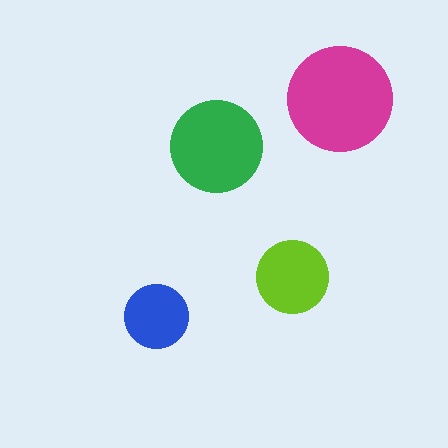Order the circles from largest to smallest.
the magenta one, the green one, the lime one, the blue one.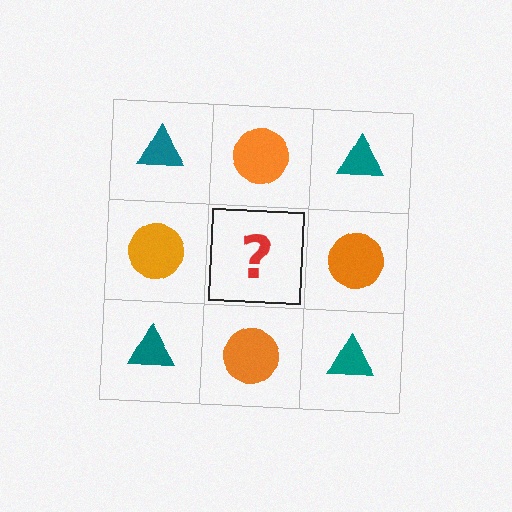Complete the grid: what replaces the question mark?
The question mark should be replaced with a teal triangle.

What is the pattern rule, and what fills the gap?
The rule is that it alternates teal triangle and orange circle in a checkerboard pattern. The gap should be filled with a teal triangle.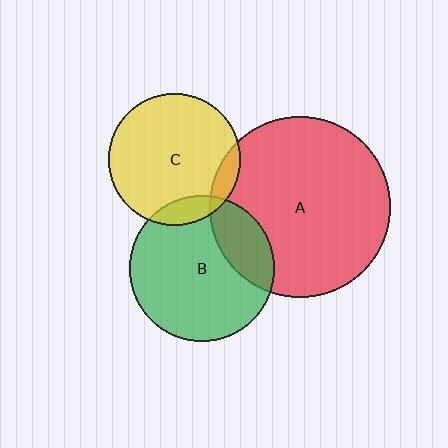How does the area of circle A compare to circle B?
Approximately 1.5 times.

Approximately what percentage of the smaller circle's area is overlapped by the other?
Approximately 10%.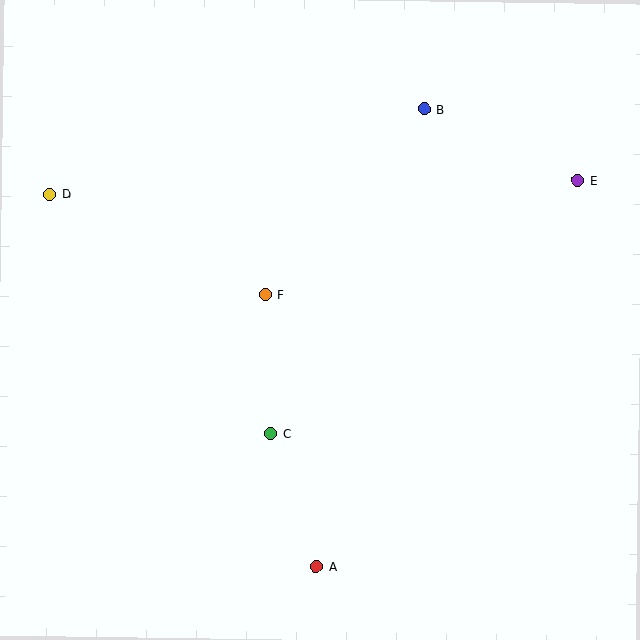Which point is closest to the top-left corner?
Point D is closest to the top-left corner.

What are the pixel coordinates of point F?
Point F is at (265, 295).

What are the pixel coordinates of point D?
Point D is at (49, 195).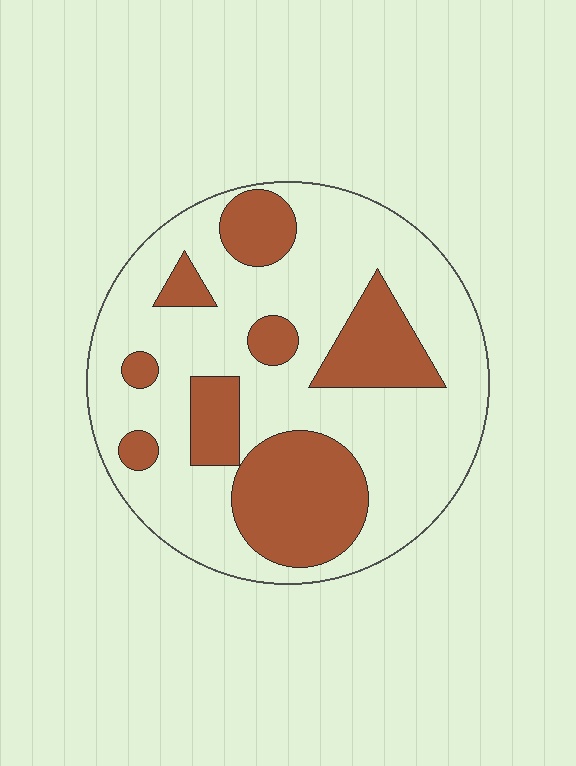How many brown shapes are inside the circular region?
8.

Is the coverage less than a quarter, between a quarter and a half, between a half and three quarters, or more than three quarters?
Between a quarter and a half.